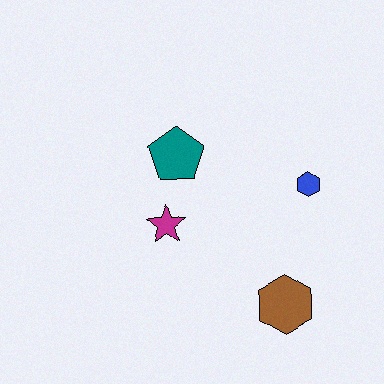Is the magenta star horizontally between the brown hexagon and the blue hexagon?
No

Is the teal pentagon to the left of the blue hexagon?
Yes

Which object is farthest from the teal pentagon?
The brown hexagon is farthest from the teal pentagon.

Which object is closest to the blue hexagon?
The brown hexagon is closest to the blue hexagon.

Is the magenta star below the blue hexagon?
Yes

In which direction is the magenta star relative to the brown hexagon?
The magenta star is to the left of the brown hexagon.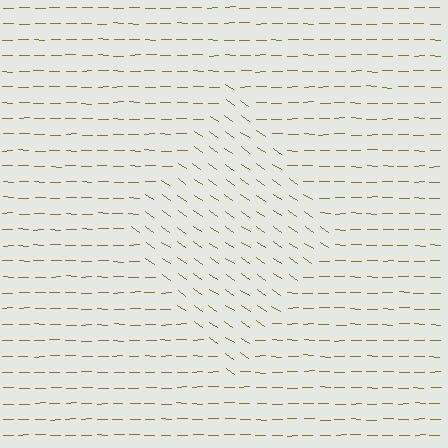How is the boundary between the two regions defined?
The boundary is defined purely by a change in line orientation (approximately 35 degrees difference). All lines are the same color and thickness.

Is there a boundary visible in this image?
Yes, there is a texture boundary formed by a change in line orientation.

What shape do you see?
I see a diamond.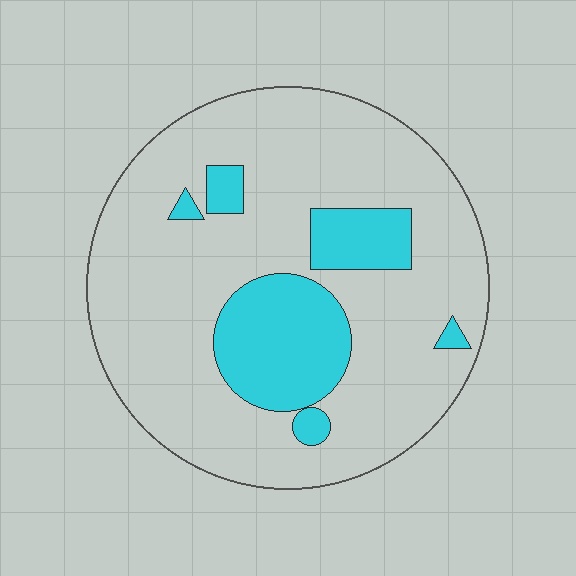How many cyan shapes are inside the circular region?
6.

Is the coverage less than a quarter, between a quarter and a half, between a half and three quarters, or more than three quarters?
Less than a quarter.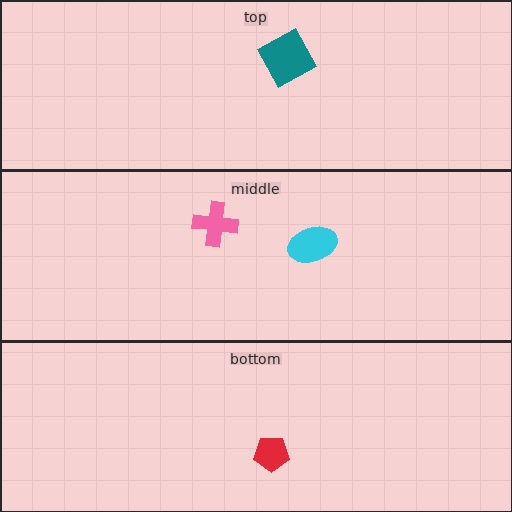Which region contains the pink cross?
The middle region.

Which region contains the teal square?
The top region.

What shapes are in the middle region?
The pink cross, the cyan ellipse.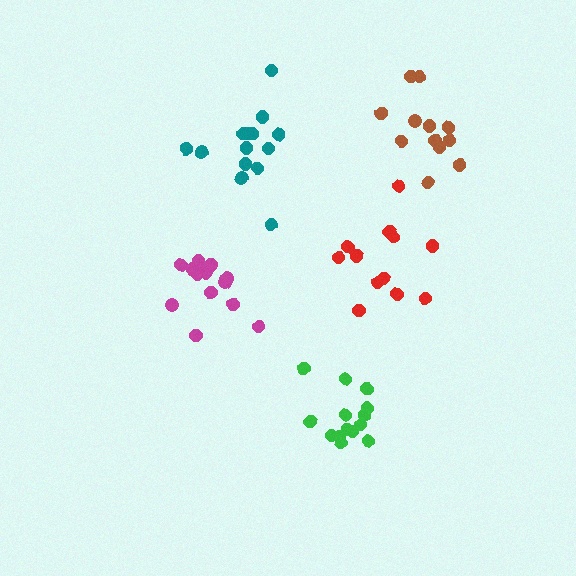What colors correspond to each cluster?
The clusters are colored: magenta, brown, teal, red, green.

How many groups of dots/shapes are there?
There are 5 groups.